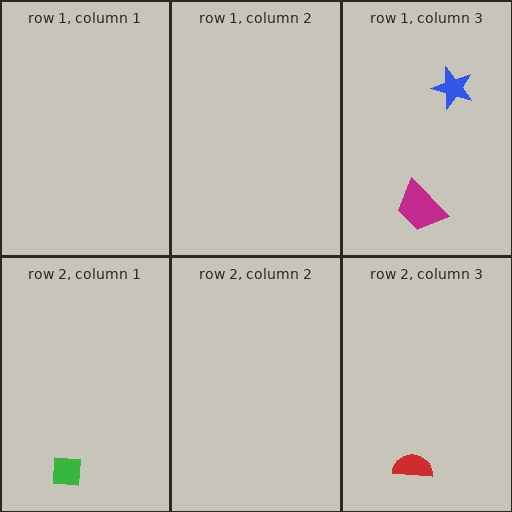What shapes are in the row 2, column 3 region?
The red semicircle.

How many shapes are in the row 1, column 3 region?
2.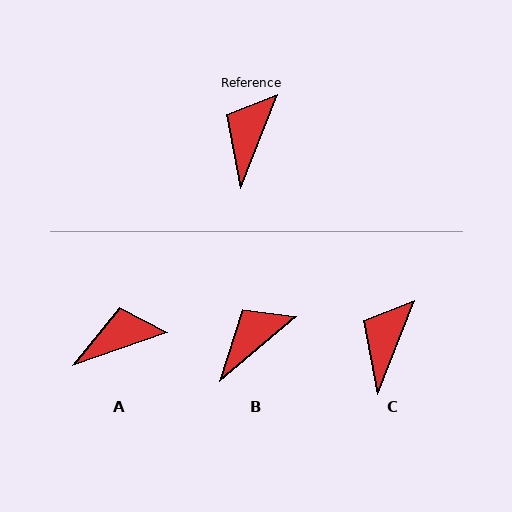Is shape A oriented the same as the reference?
No, it is off by about 49 degrees.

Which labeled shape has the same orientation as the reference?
C.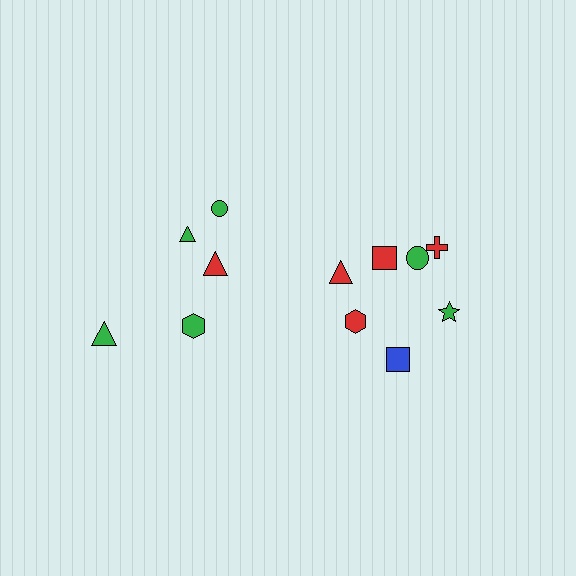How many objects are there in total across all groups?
There are 13 objects.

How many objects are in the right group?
There are 8 objects.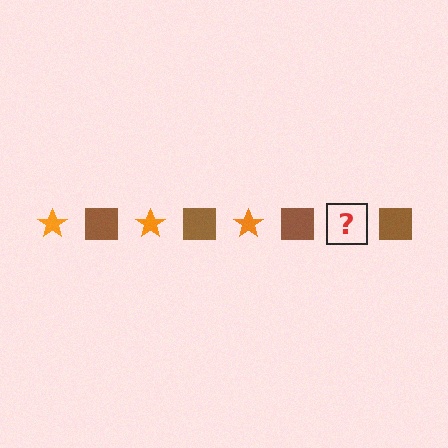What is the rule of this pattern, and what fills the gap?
The rule is that the pattern alternates between orange star and brown square. The gap should be filled with an orange star.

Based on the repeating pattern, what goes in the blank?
The blank should be an orange star.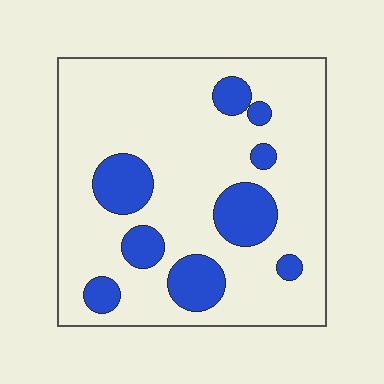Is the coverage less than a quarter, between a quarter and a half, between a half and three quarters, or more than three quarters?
Less than a quarter.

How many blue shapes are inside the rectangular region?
9.